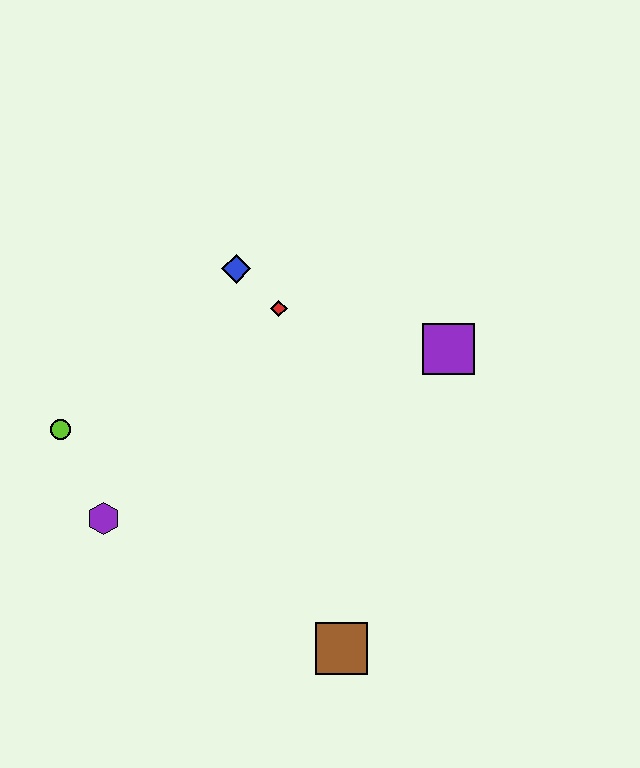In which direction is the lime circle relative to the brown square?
The lime circle is to the left of the brown square.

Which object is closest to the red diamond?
The blue diamond is closest to the red diamond.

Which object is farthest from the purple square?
The lime circle is farthest from the purple square.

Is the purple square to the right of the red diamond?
Yes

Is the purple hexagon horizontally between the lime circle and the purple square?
Yes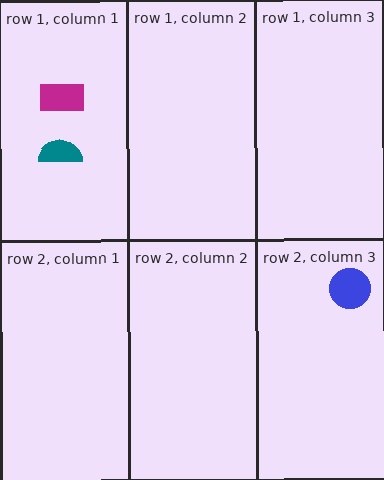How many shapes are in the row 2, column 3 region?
1.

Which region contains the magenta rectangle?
The row 1, column 1 region.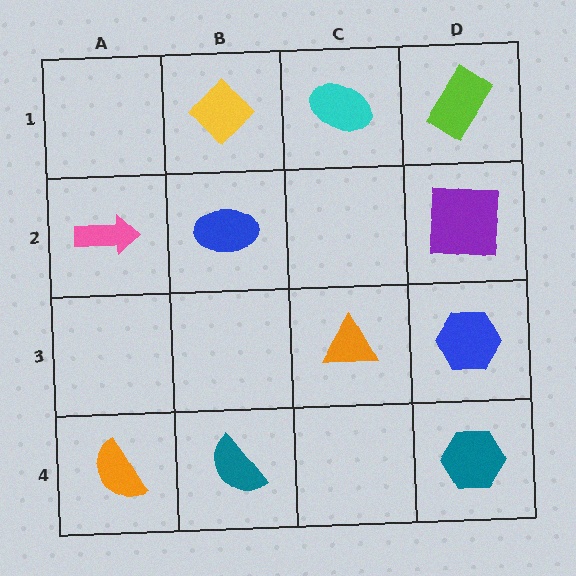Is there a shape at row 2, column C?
No, that cell is empty.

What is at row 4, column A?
An orange semicircle.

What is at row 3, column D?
A blue hexagon.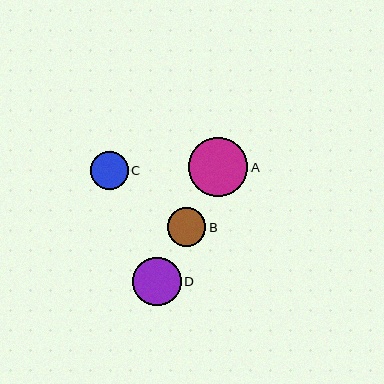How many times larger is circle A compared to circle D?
Circle A is approximately 1.2 times the size of circle D.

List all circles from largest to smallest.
From largest to smallest: A, D, B, C.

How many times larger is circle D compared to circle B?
Circle D is approximately 1.3 times the size of circle B.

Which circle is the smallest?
Circle C is the smallest with a size of approximately 38 pixels.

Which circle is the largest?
Circle A is the largest with a size of approximately 59 pixels.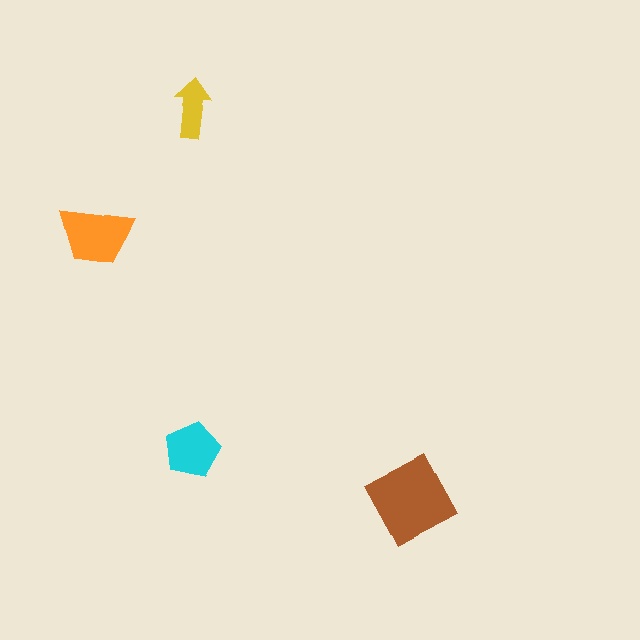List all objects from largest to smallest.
The brown diamond, the orange trapezoid, the cyan pentagon, the yellow arrow.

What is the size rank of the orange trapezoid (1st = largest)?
2nd.